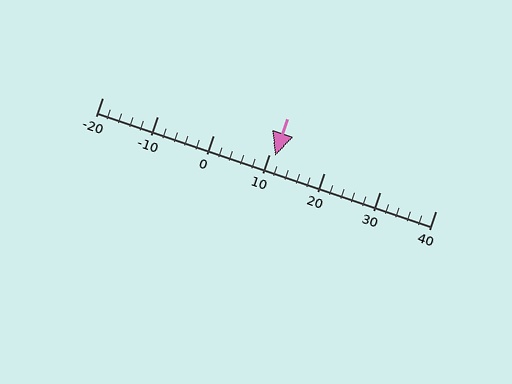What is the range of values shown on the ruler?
The ruler shows values from -20 to 40.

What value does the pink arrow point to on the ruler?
The pink arrow points to approximately 11.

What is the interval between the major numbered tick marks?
The major tick marks are spaced 10 units apart.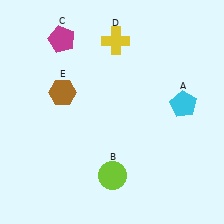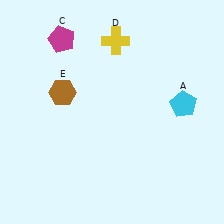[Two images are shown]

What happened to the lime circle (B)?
The lime circle (B) was removed in Image 2. It was in the bottom-right area of Image 1.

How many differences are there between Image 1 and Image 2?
There is 1 difference between the two images.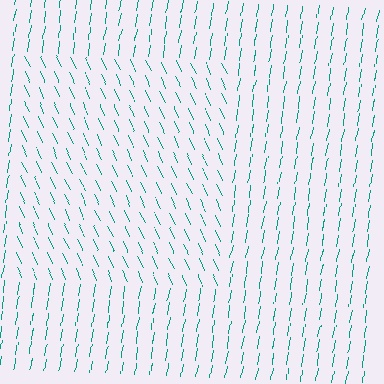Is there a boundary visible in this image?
Yes, there is a texture boundary formed by a change in line orientation.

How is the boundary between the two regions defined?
The boundary is defined purely by a change in line orientation (approximately 34 degrees difference). All lines are the same color and thickness.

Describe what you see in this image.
The image is filled with small teal line segments. A rectangle region in the image has lines oriented differently from the surrounding lines, creating a visible texture boundary.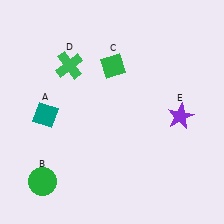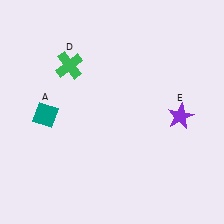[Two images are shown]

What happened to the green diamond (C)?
The green diamond (C) was removed in Image 2. It was in the top-right area of Image 1.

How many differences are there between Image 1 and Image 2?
There are 2 differences between the two images.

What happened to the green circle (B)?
The green circle (B) was removed in Image 2. It was in the bottom-left area of Image 1.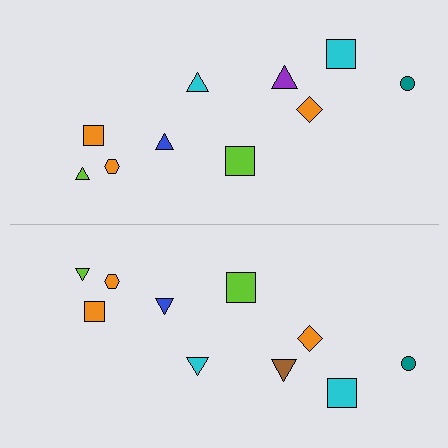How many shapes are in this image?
There are 20 shapes in this image.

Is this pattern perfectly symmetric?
No, the pattern is not perfectly symmetric. The brown triangle on the bottom side breaks the symmetry — its mirror counterpart is purple.